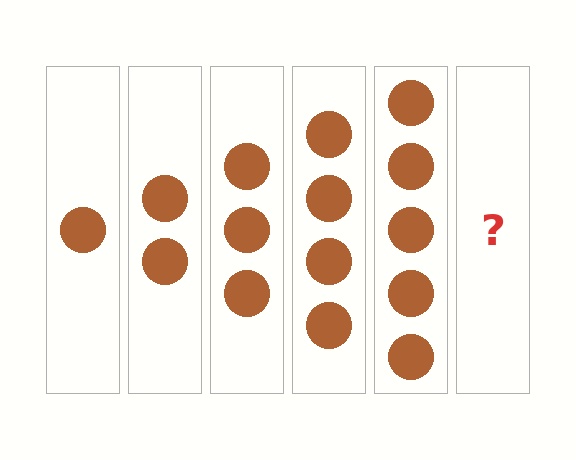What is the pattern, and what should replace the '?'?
The pattern is that each step adds one more circle. The '?' should be 6 circles.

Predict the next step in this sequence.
The next step is 6 circles.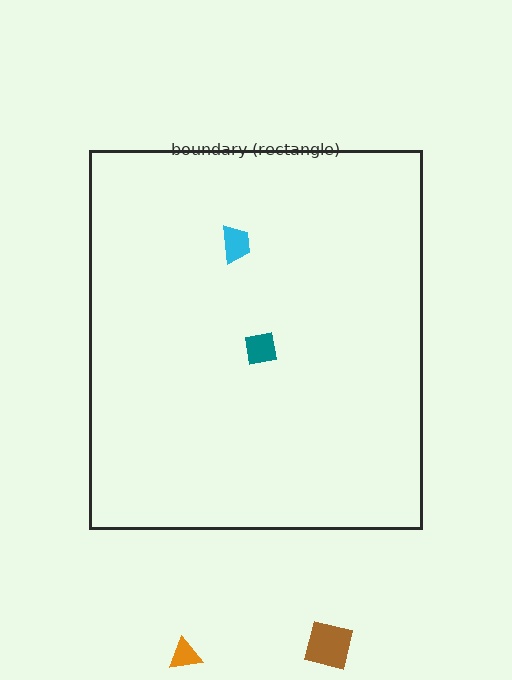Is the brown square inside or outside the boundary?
Outside.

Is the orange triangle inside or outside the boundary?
Outside.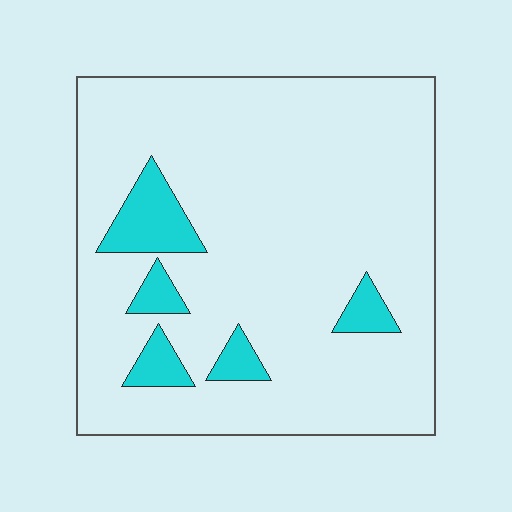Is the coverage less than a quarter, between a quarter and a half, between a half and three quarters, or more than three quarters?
Less than a quarter.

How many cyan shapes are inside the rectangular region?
5.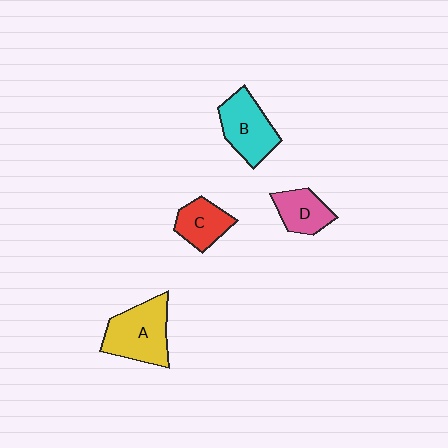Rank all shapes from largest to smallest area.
From largest to smallest: A (yellow), B (cyan), C (red), D (pink).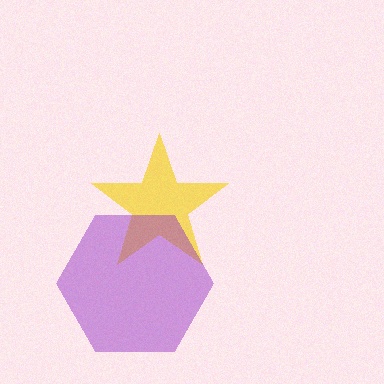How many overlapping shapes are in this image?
There are 2 overlapping shapes in the image.